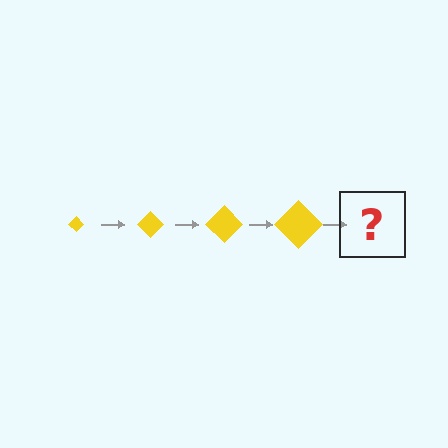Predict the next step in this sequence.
The next step is a yellow diamond, larger than the previous one.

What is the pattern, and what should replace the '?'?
The pattern is that the diamond gets progressively larger each step. The '?' should be a yellow diamond, larger than the previous one.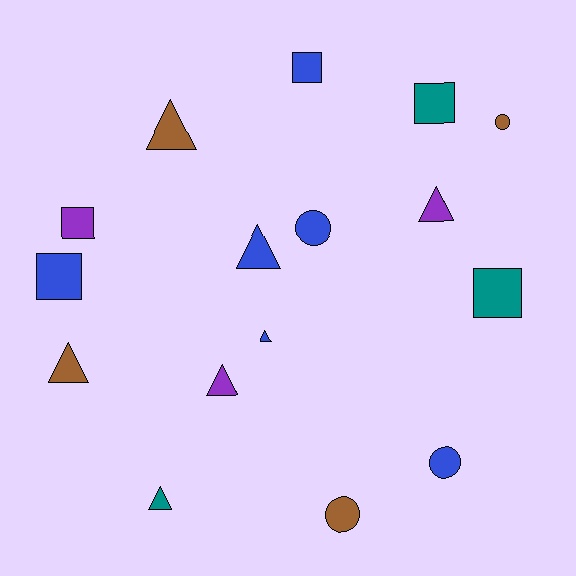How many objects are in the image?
There are 16 objects.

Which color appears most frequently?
Blue, with 6 objects.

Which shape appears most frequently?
Triangle, with 7 objects.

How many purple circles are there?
There are no purple circles.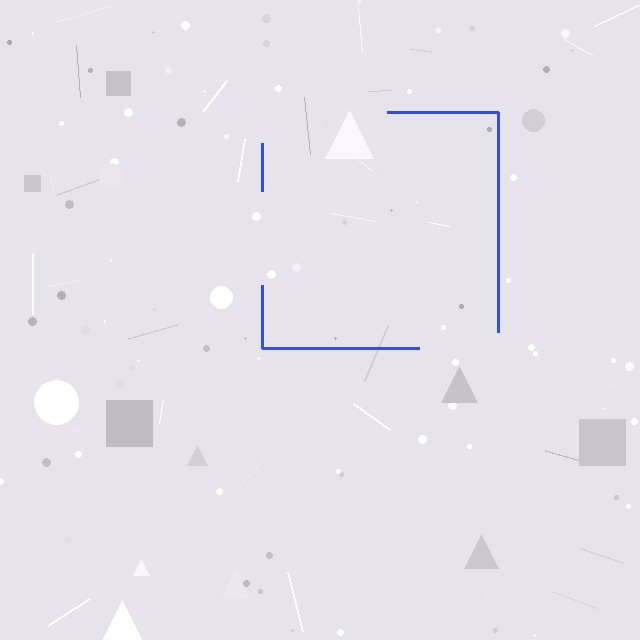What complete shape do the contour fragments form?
The contour fragments form a square.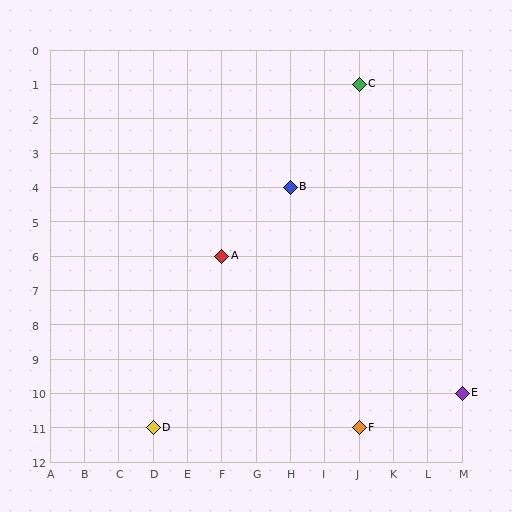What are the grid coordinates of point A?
Point A is at grid coordinates (F, 6).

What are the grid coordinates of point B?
Point B is at grid coordinates (H, 4).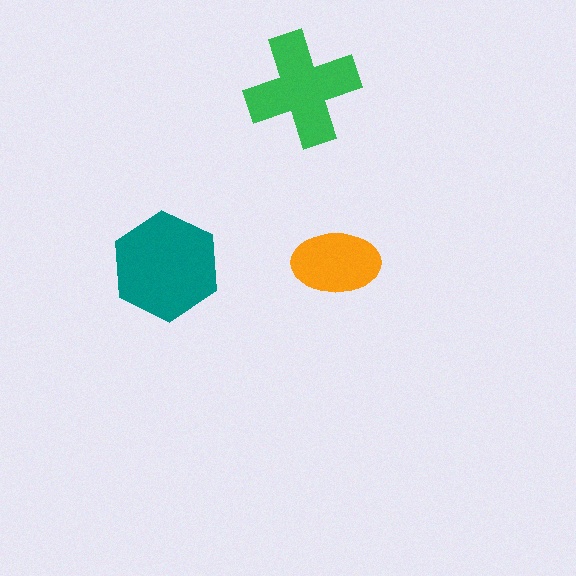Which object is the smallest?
The orange ellipse.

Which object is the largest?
The teal hexagon.